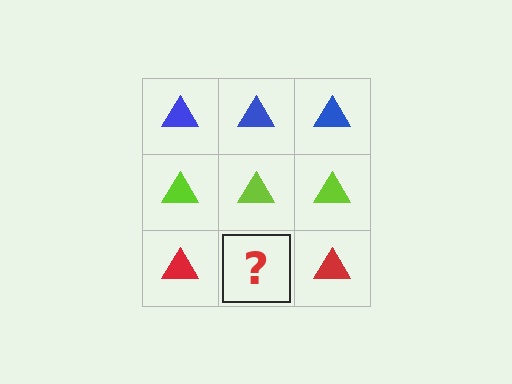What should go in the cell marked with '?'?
The missing cell should contain a red triangle.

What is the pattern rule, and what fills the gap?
The rule is that each row has a consistent color. The gap should be filled with a red triangle.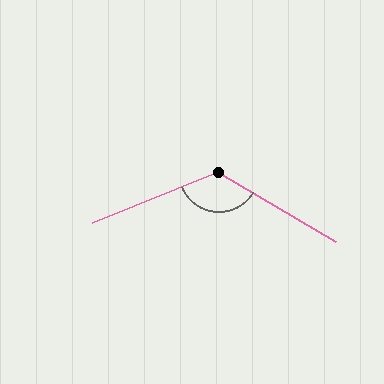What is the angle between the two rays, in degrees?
Approximately 127 degrees.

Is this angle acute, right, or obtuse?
It is obtuse.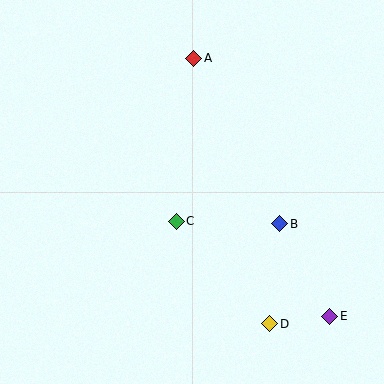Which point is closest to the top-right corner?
Point A is closest to the top-right corner.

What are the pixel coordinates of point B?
Point B is at (280, 224).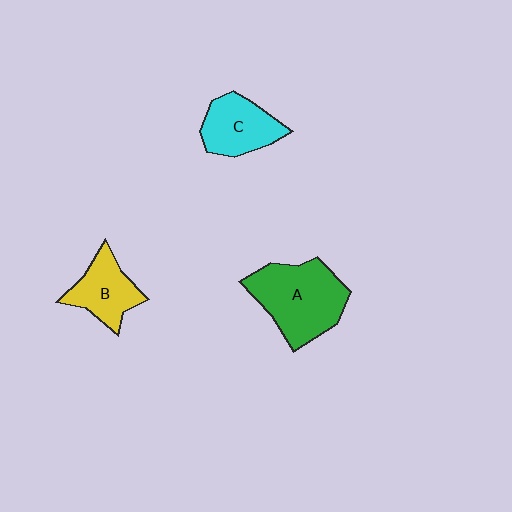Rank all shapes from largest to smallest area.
From largest to smallest: A (green), C (cyan), B (yellow).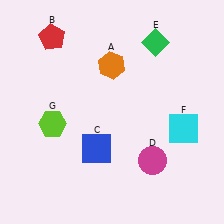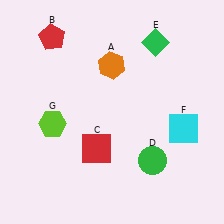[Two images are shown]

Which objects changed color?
C changed from blue to red. D changed from magenta to green.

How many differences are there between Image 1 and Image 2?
There are 2 differences between the two images.